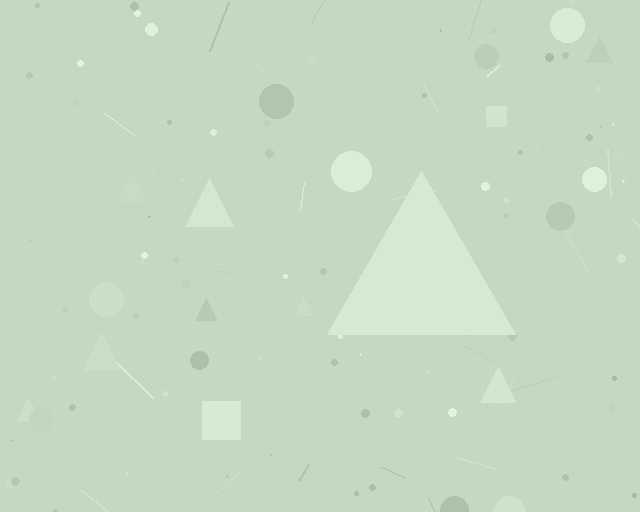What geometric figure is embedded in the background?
A triangle is embedded in the background.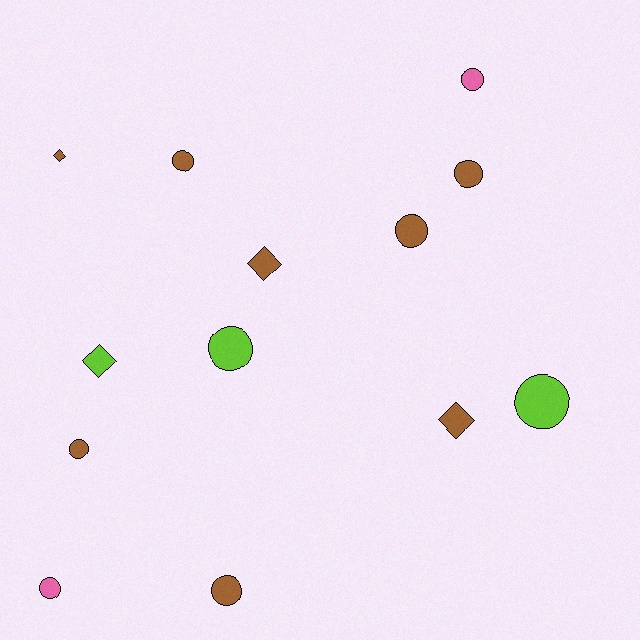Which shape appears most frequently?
Circle, with 9 objects.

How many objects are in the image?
There are 13 objects.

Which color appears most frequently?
Brown, with 8 objects.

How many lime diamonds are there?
There is 1 lime diamond.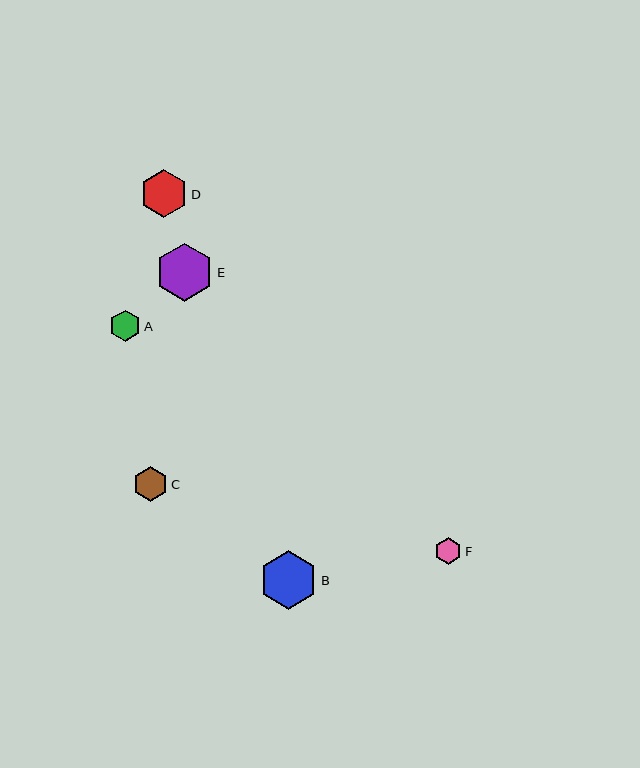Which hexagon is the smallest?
Hexagon F is the smallest with a size of approximately 27 pixels.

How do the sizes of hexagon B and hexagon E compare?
Hexagon B and hexagon E are approximately the same size.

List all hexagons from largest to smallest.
From largest to smallest: B, E, D, C, A, F.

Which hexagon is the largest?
Hexagon B is the largest with a size of approximately 59 pixels.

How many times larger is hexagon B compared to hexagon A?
Hexagon B is approximately 1.9 times the size of hexagon A.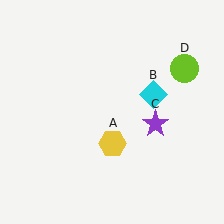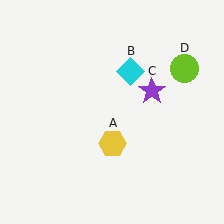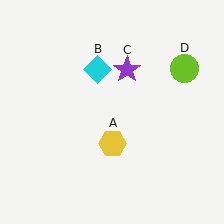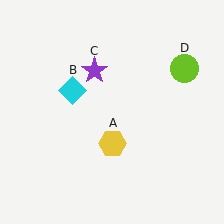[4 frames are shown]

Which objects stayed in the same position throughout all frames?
Yellow hexagon (object A) and lime circle (object D) remained stationary.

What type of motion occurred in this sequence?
The cyan diamond (object B), purple star (object C) rotated counterclockwise around the center of the scene.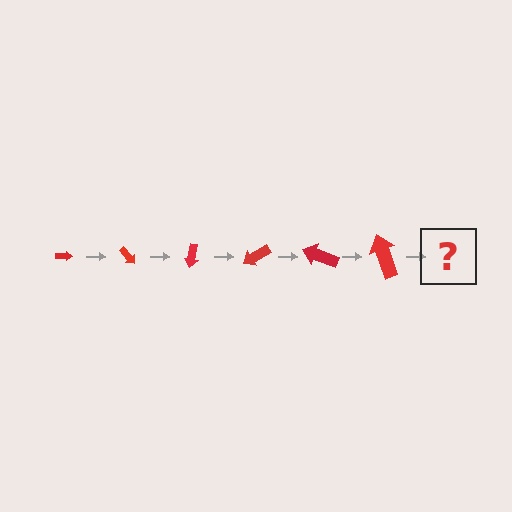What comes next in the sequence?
The next element should be an arrow, larger than the previous one and rotated 300 degrees from the start.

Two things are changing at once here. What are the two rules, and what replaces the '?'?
The two rules are that the arrow grows larger each step and it rotates 50 degrees each step. The '?' should be an arrow, larger than the previous one and rotated 300 degrees from the start.